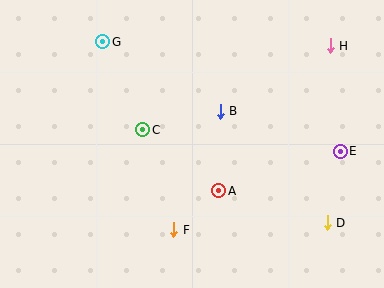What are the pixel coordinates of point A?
Point A is at (219, 191).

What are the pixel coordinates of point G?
Point G is at (103, 42).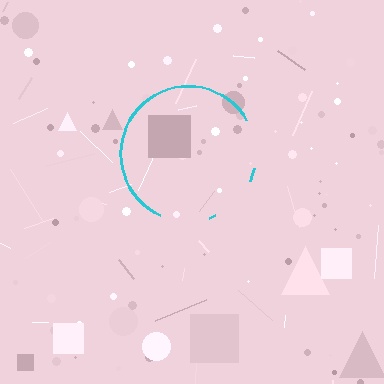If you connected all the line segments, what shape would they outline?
They would outline a circle.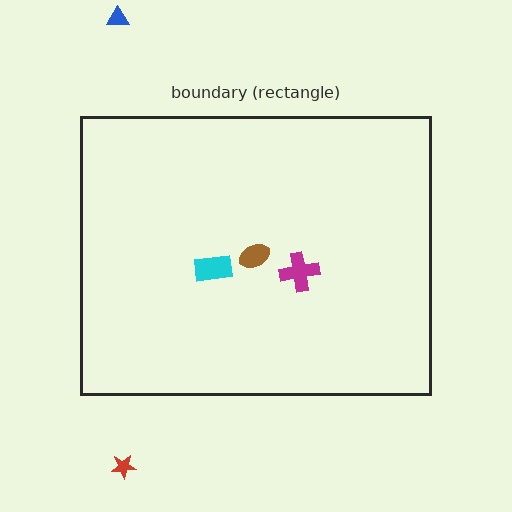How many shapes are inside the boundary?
3 inside, 2 outside.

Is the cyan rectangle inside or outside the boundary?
Inside.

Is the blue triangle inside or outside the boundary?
Outside.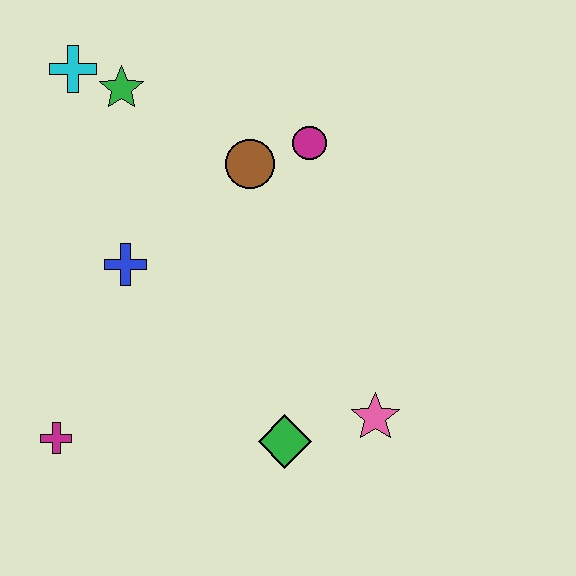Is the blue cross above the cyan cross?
No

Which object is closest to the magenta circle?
The brown circle is closest to the magenta circle.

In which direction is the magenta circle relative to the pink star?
The magenta circle is above the pink star.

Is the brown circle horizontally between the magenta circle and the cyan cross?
Yes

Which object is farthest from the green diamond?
The cyan cross is farthest from the green diamond.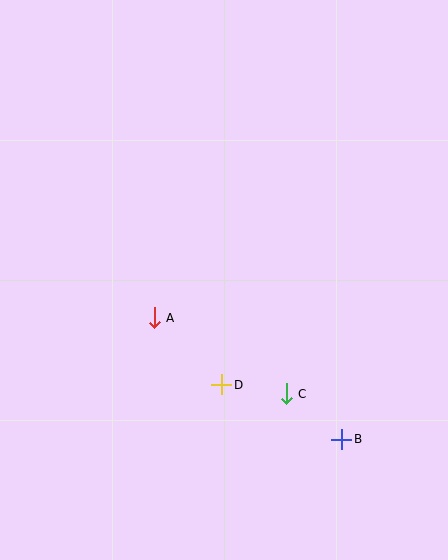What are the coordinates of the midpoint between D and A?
The midpoint between D and A is at (188, 351).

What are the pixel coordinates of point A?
Point A is at (154, 318).